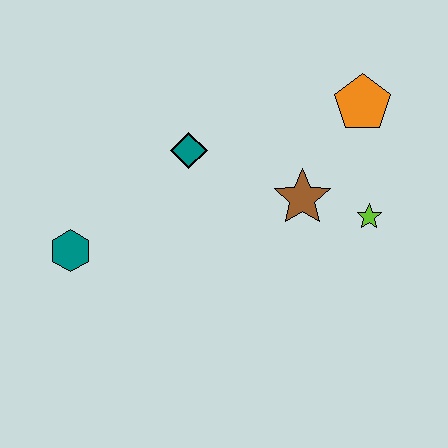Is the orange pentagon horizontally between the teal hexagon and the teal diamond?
No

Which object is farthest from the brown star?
The teal hexagon is farthest from the brown star.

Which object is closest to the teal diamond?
The brown star is closest to the teal diamond.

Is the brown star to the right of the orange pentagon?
No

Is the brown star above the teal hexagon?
Yes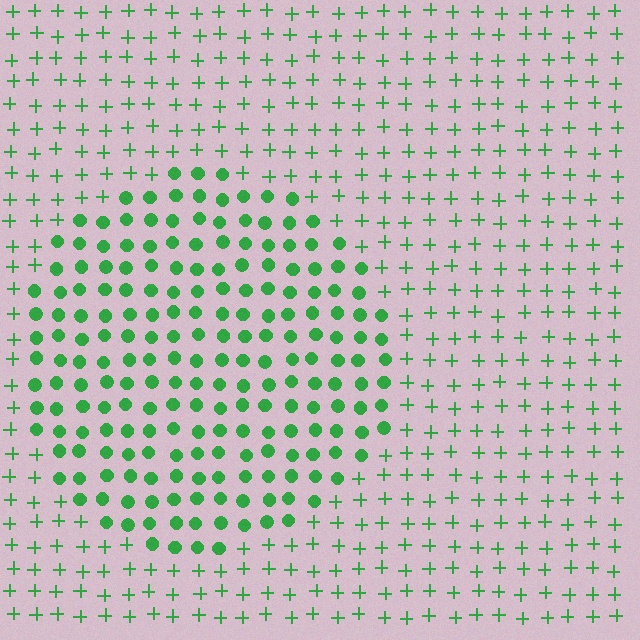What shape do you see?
I see a circle.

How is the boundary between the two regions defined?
The boundary is defined by a change in element shape: circles inside vs. plus signs outside. All elements share the same color and spacing.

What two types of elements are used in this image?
The image uses circles inside the circle region and plus signs outside it.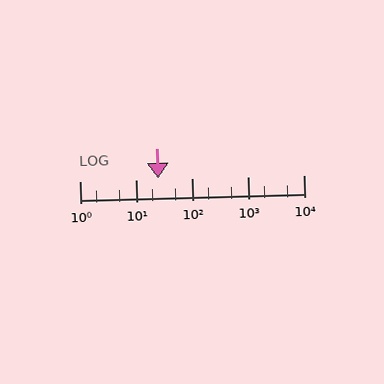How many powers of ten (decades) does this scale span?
The scale spans 4 decades, from 1 to 10000.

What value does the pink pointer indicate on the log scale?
The pointer indicates approximately 25.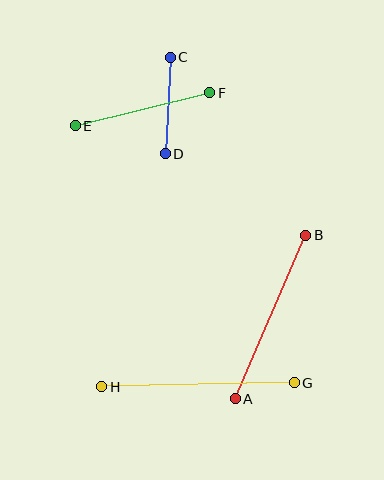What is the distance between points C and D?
The distance is approximately 97 pixels.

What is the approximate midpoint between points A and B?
The midpoint is at approximately (271, 317) pixels.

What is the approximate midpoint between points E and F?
The midpoint is at approximately (143, 109) pixels.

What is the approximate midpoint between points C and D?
The midpoint is at approximately (168, 105) pixels.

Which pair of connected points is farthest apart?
Points G and H are farthest apart.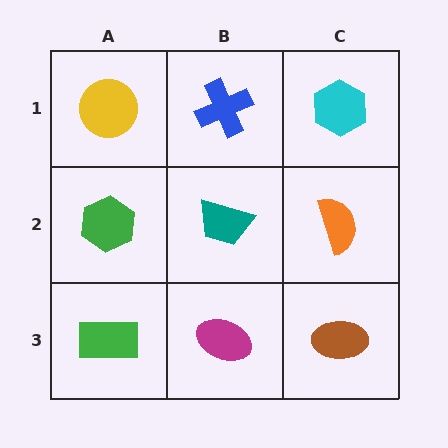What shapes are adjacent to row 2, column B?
A blue cross (row 1, column B), a magenta ellipse (row 3, column B), a green hexagon (row 2, column A), an orange semicircle (row 2, column C).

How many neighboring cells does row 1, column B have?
3.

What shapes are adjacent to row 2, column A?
A yellow circle (row 1, column A), a green rectangle (row 3, column A), a teal trapezoid (row 2, column B).